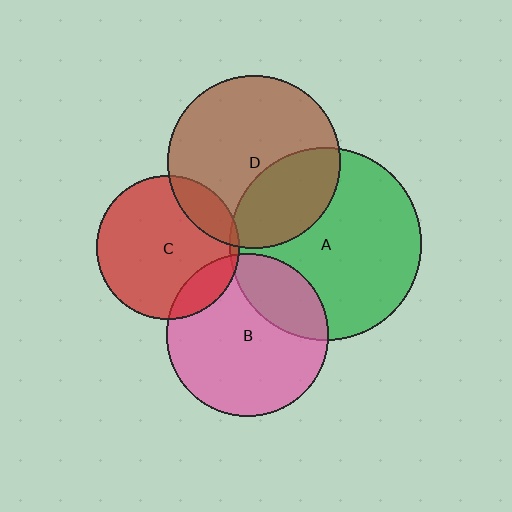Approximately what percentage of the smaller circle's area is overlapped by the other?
Approximately 25%.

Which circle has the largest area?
Circle A (green).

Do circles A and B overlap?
Yes.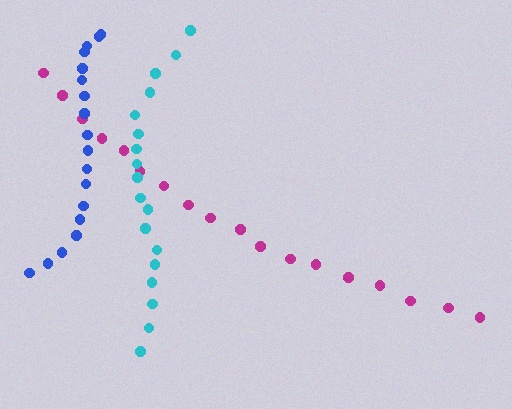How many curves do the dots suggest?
There are 3 distinct paths.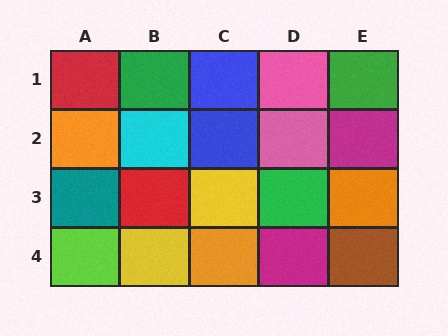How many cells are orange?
3 cells are orange.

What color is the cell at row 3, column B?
Red.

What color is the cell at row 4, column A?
Lime.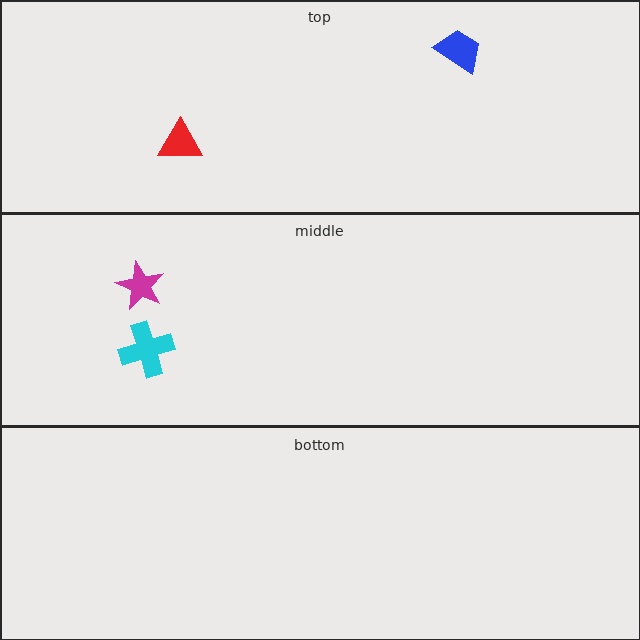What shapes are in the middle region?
The magenta star, the cyan cross.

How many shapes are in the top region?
2.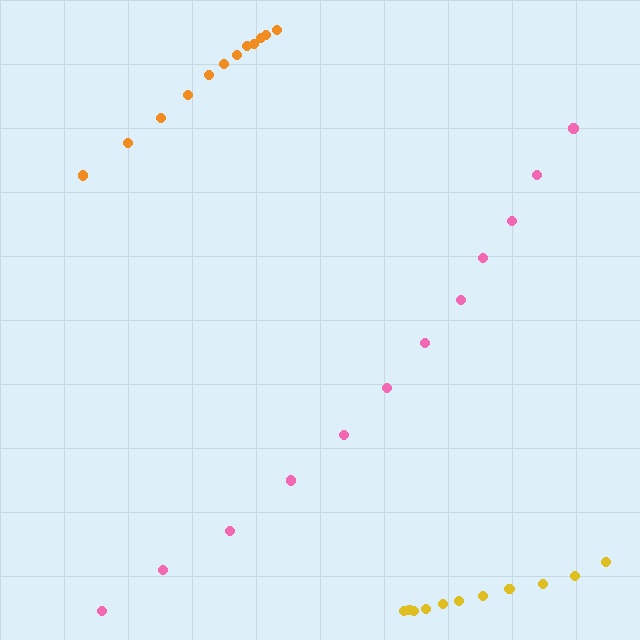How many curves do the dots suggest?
There are 3 distinct paths.